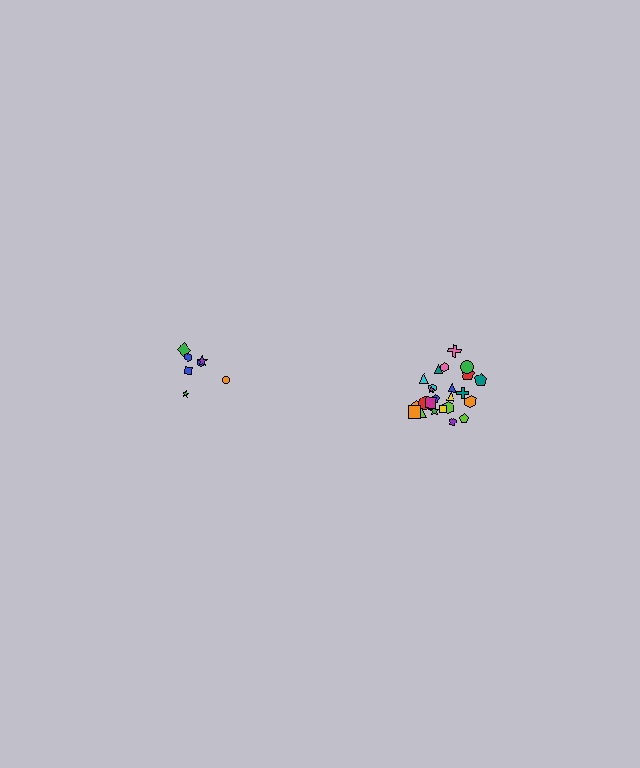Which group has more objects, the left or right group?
The right group.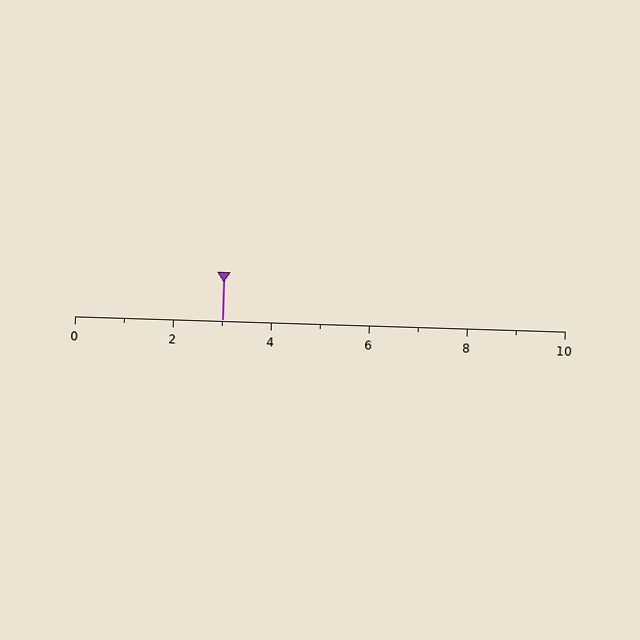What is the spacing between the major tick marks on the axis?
The major ticks are spaced 2 apart.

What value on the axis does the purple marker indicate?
The marker indicates approximately 3.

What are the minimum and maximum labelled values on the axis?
The axis runs from 0 to 10.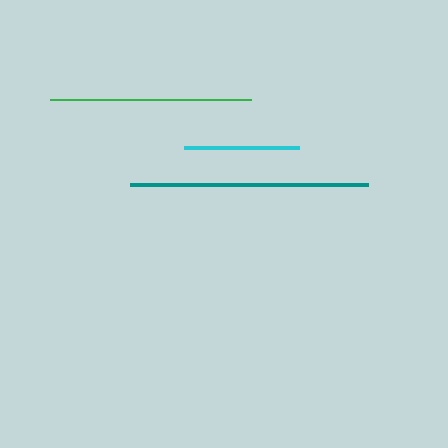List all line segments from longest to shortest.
From longest to shortest: teal, green, cyan.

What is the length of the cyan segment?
The cyan segment is approximately 115 pixels long.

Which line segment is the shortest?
The cyan line is the shortest at approximately 115 pixels.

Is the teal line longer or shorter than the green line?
The teal line is longer than the green line.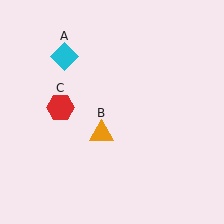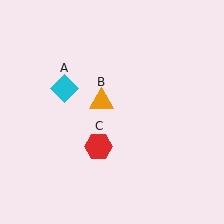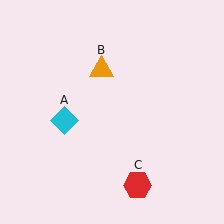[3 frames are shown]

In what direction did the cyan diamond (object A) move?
The cyan diamond (object A) moved down.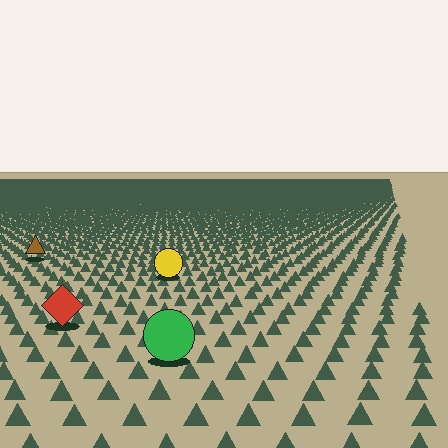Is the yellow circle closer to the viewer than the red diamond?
No. The red diamond is closer — you can tell from the texture gradient: the ground texture is coarser near it.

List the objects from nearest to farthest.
From nearest to farthest: the green circle, the red diamond, the yellow circle, the brown triangle.